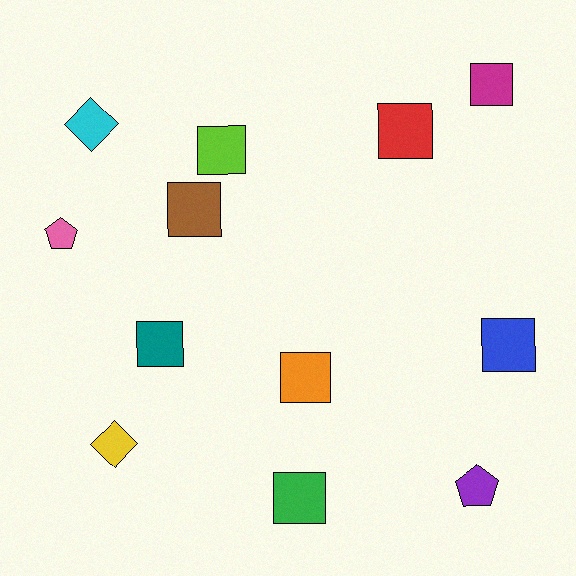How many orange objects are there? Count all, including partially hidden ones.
There is 1 orange object.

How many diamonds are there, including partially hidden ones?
There are 2 diamonds.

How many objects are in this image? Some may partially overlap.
There are 12 objects.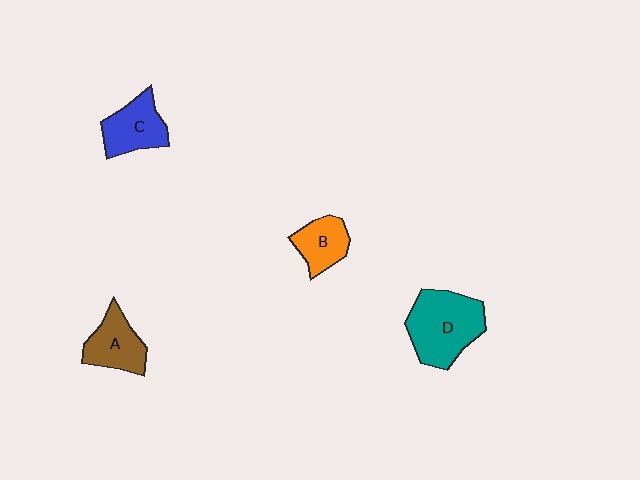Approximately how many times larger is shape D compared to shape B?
Approximately 1.9 times.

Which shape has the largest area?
Shape D (teal).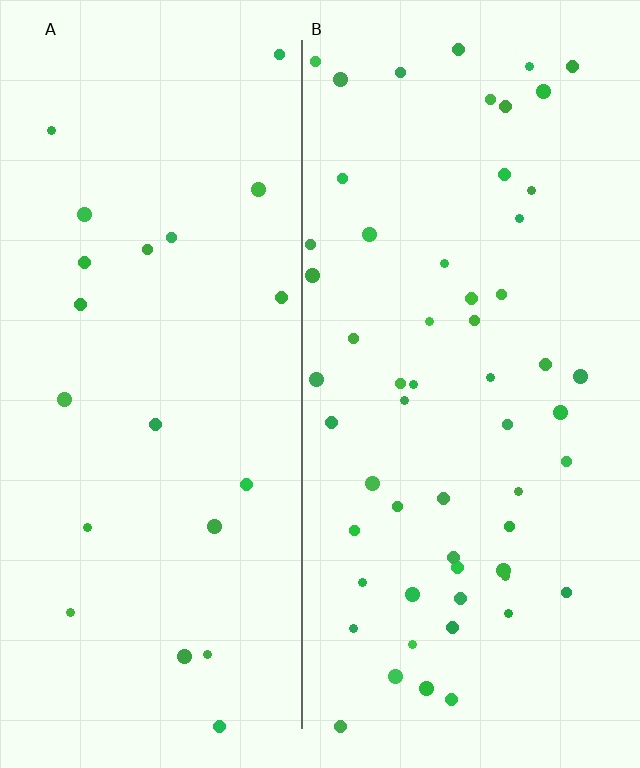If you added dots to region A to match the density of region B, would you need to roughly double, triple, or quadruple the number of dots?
Approximately triple.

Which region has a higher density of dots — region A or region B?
B (the right).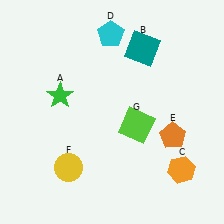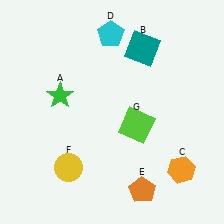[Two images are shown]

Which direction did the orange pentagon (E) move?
The orange pentagon (E) moved down.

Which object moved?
The orange pentagon (E) moved down.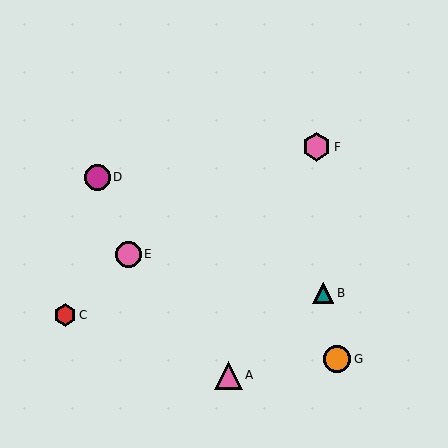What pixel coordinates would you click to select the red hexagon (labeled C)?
Click at (65, 315) to select the red hexagon C.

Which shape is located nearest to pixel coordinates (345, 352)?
The orange circle (labeled G) at (337, 359) is nearest to that location.